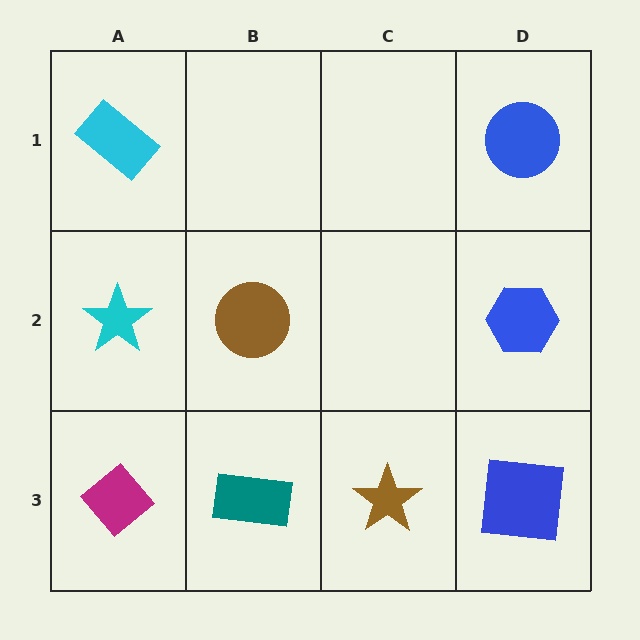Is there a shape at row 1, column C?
No, that cell is empty.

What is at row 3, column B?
A teal rectangle.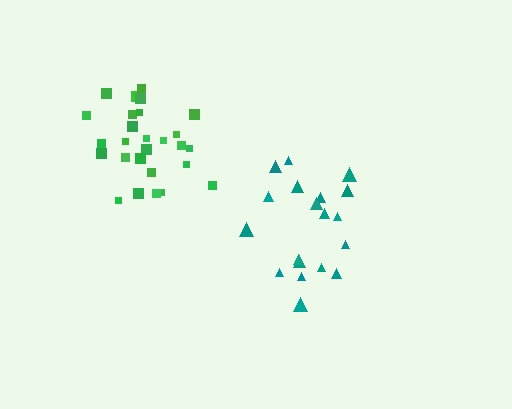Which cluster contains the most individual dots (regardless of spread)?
Green (28).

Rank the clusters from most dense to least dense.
green, teal.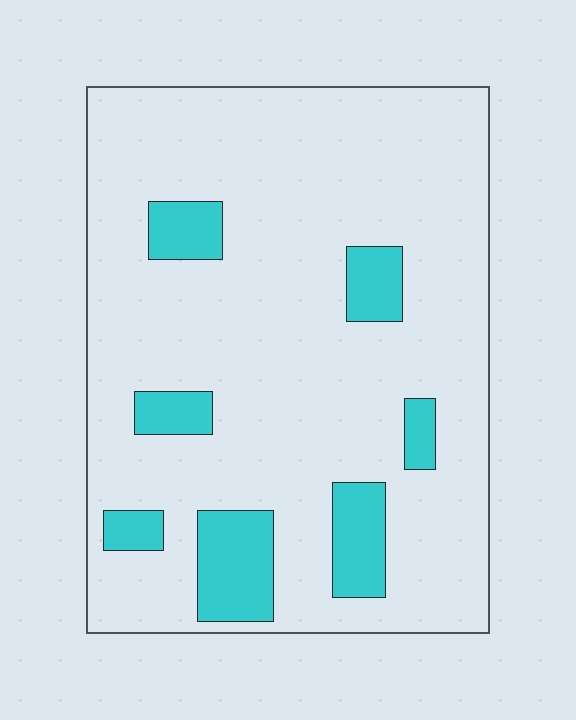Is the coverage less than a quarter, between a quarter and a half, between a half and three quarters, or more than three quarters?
Less than a quarter.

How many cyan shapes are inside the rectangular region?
7.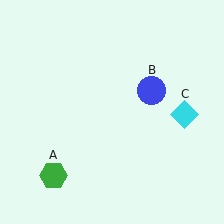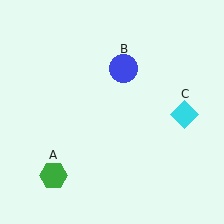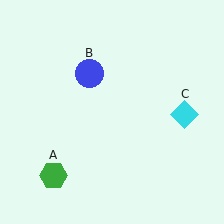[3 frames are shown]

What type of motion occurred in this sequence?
The blue circle (object B) rotated counterclockwise around the center of the scene.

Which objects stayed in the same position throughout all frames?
Green hexagon (object A) and cyan diamond (object C) remained stationary.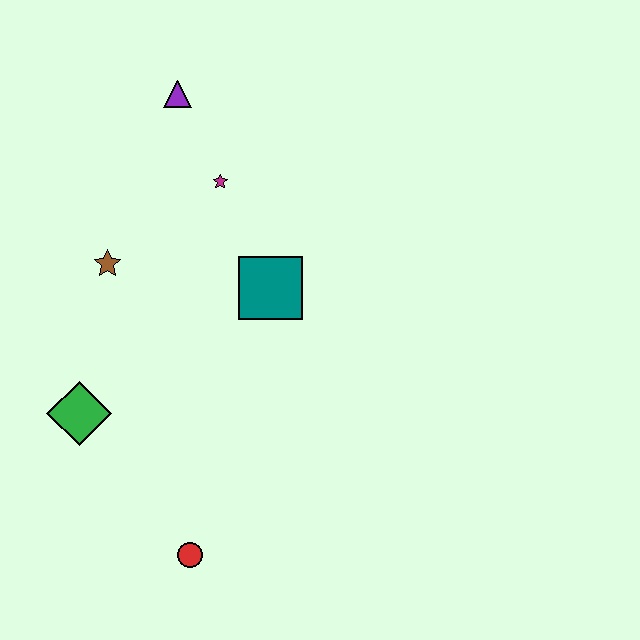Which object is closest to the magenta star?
The purple triangle is closest to the magenta star.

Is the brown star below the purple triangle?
Yes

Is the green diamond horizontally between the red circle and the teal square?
No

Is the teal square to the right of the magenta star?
Yes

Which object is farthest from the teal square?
The red circle is farthest from the teal square.